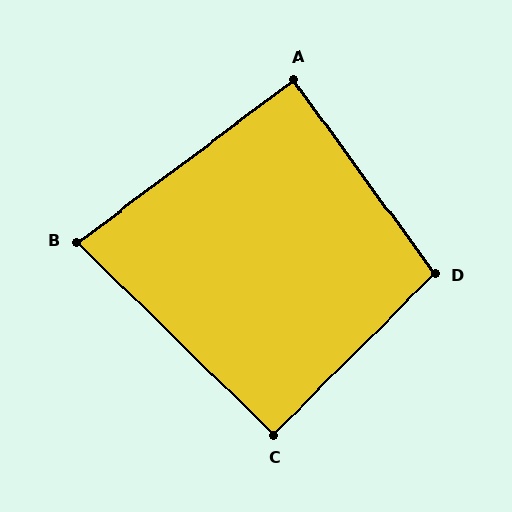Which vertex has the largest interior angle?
D, at approximately 99 degrees.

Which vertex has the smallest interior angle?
B, at approximately 81 degrees.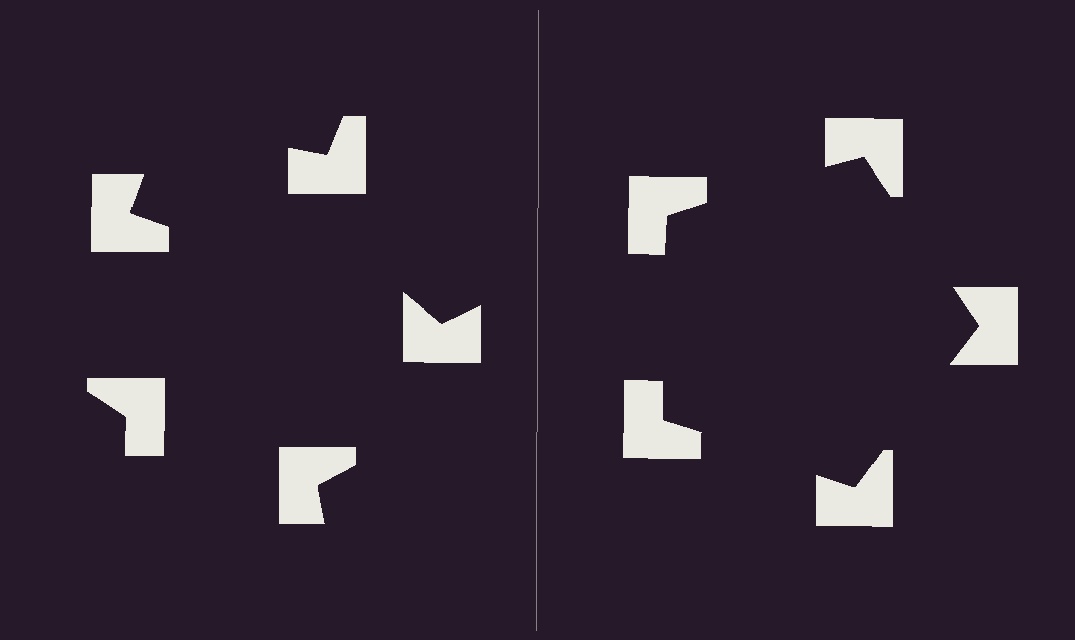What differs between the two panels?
The notched squares are positioned identically on both sides; only the wedge orientations differ. On the right they align to a pentagon; on the left they are misaligned.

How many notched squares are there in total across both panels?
10 — 5 on each side.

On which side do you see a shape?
An illusory pentagon appears on the right side. On the left side the wedge cuts are rotated, so no coherent shape forms.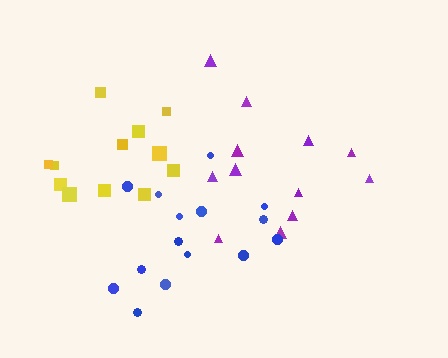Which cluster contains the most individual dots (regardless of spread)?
Blue (15).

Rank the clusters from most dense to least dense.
yellow, blue, purple.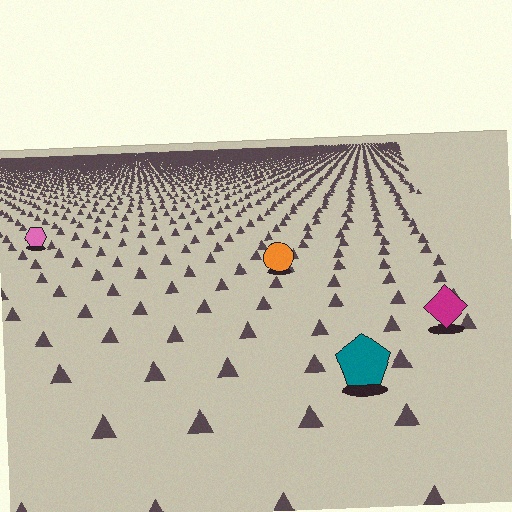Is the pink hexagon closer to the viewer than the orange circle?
No. The orange circle is closer — you can tell from the texture gradient: the ground texture is coarser near it.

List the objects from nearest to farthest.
From nearest to farthest: the teal pentagon, the magenta diamond, the orange circle, the pink hexagon.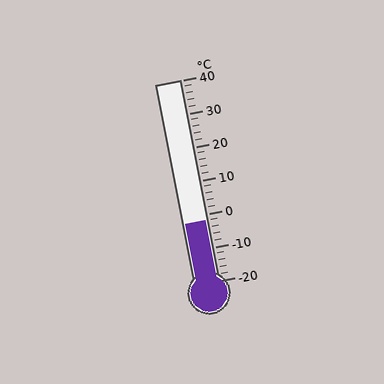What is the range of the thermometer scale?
The thermometer scale ranges from -20°C to 40°C.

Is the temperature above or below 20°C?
The temperature is below 20°C.